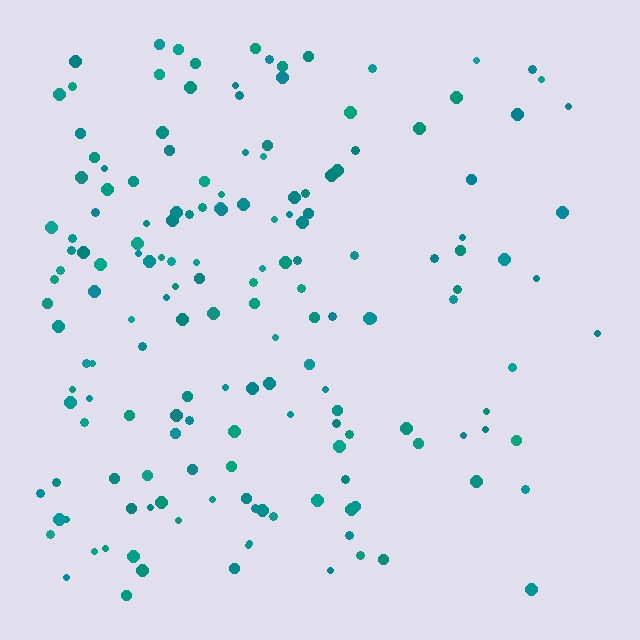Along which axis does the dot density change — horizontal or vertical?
Horizontal.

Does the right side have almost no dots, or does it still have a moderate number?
Still a moderate number, just noticeably fewer than the left.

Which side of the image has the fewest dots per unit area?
The right.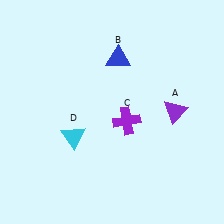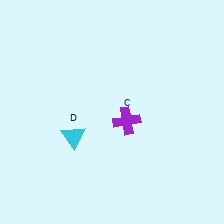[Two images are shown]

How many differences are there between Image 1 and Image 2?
There are 2 differences between the two images.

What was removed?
The blue triangle (B), the purple triangle (A) were removed in Image 2.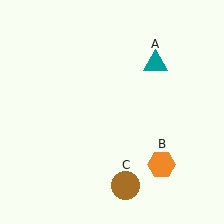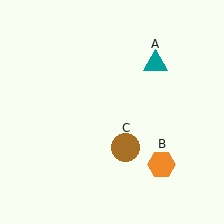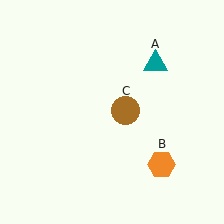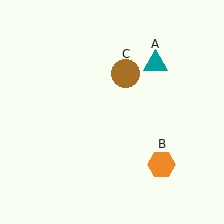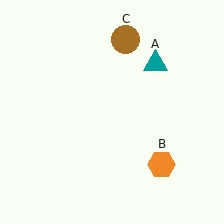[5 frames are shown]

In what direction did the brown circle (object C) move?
The brown circle (object C) moved up.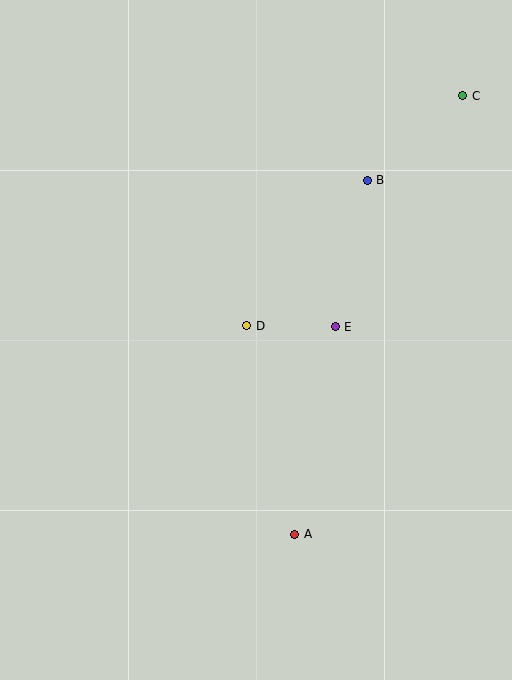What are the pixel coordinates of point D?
Point D is at (247, 326).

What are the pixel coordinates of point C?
Point C is at (463, 96).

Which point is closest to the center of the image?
Point D at (247, 326) is closest to the center.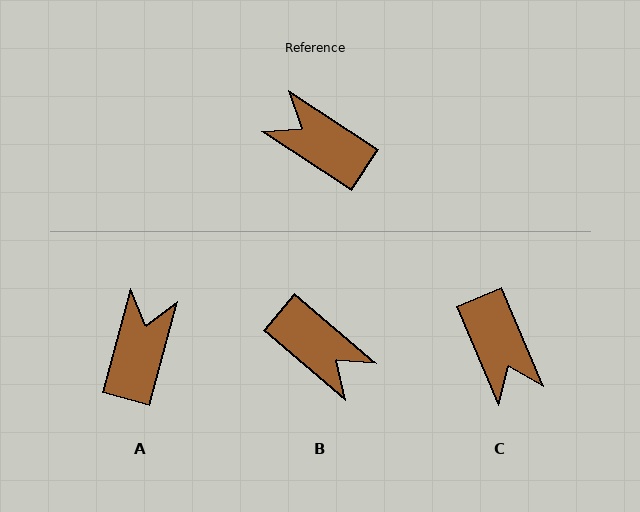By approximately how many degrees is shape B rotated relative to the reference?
Approximately 173 degrees counter-clockwise.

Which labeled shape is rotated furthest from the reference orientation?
B, about 173 degrees away.